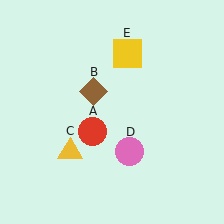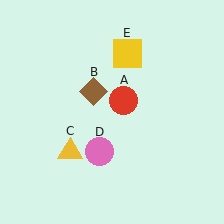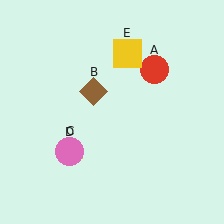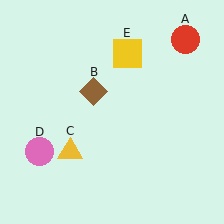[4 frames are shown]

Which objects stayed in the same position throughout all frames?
Brown diamond (object B) and yellow triangle (object C) and yellow square (object E) remained stationary.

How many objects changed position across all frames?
2 objects changed position: red circle (object A), pink circle (object D).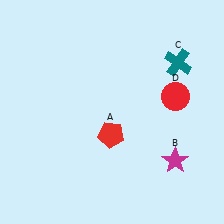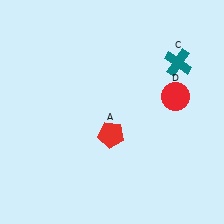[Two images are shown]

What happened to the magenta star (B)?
The magenta star (B) was removed in Image 2. It was in the bottom-right area of Image 1.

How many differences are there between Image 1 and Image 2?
There is 1 difference between the two images.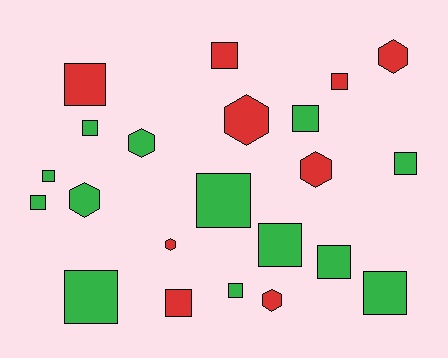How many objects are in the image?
There are 22 objects.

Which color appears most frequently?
Green, with 13 objects.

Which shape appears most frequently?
Square, with 15 objects.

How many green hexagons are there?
There are 2 green hexagons.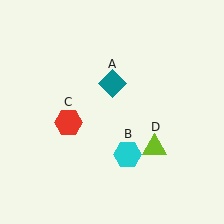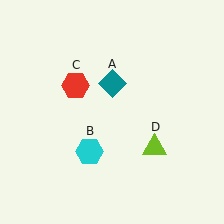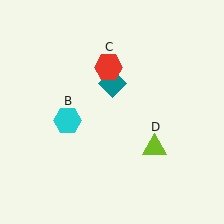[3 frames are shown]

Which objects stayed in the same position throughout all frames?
Teal diamond (object A) and lime triangle (object D) remained stationary.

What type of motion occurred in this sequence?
The cyan hexagon (object B), red hexagon (object C) rotated clockwise around the center of the scene.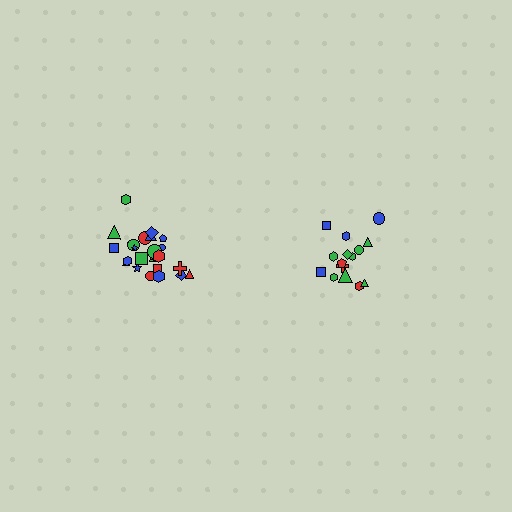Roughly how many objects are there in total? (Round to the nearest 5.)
Roughly 40 objects in total.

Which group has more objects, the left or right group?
The left group.